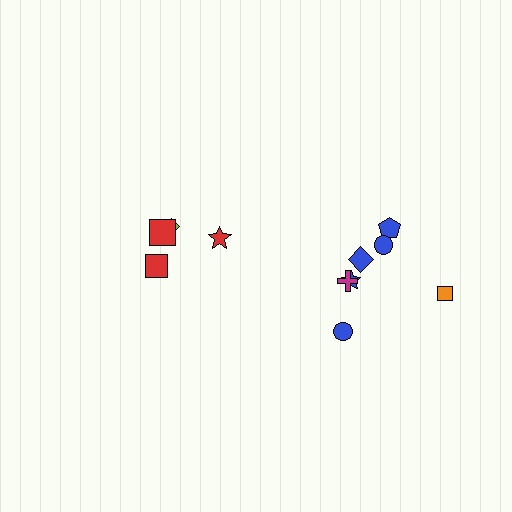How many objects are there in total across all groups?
There are 11 objects.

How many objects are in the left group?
There are 4 objects.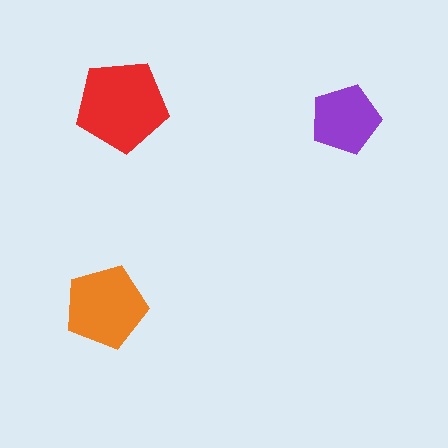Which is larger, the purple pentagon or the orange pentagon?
The orange one.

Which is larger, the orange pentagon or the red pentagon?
The red one.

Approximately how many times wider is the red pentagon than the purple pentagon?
About 1.5 times wider.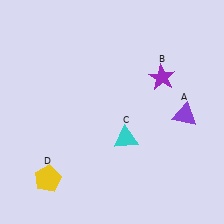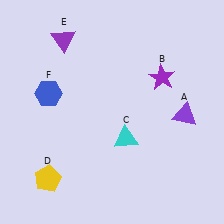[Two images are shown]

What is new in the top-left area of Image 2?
A purple triangle (E) was added in the top-left area of Image 2.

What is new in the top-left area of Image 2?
A blue hexagon (F) was added in the top-left area of Image 2.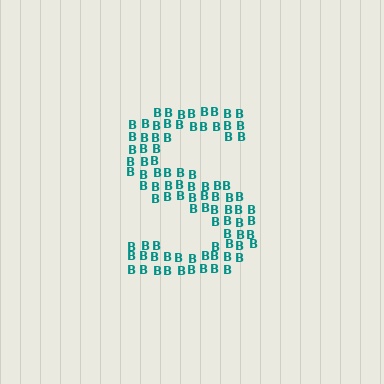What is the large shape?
The large shape is the letter S.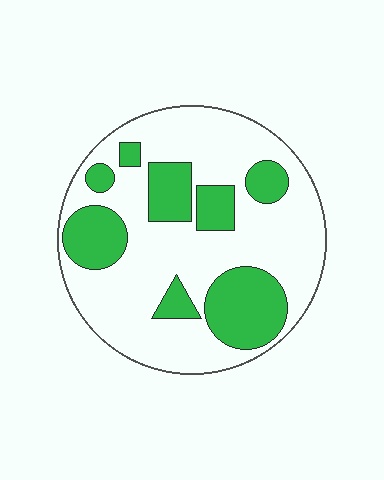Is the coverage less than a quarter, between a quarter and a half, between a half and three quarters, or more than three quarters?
Between a quarter and a half.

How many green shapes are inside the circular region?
8.